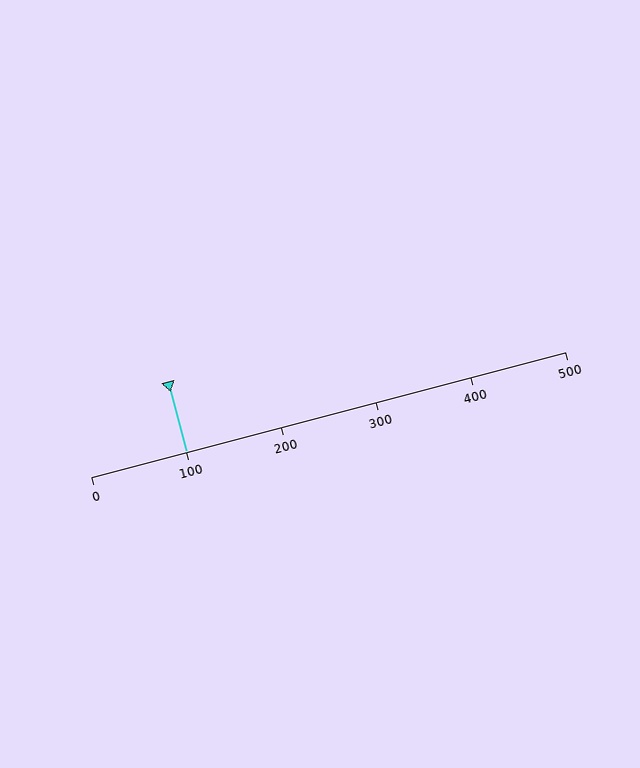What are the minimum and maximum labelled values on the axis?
The axis runs from 0 to 500.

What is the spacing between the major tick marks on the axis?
The major ticks are spaced 100 apart.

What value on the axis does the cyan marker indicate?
The marker indicates approximately 100.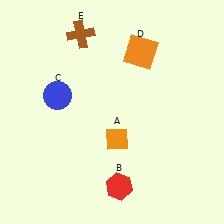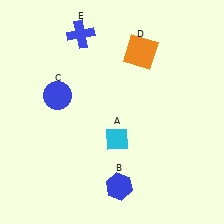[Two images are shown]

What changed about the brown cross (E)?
In Image 1, E is brown. In Image 2, it changed to blue.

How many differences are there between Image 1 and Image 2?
There are 3 differences between the two images.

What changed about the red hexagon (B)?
In Image 1, B is red. In Image 2, it changed to blue.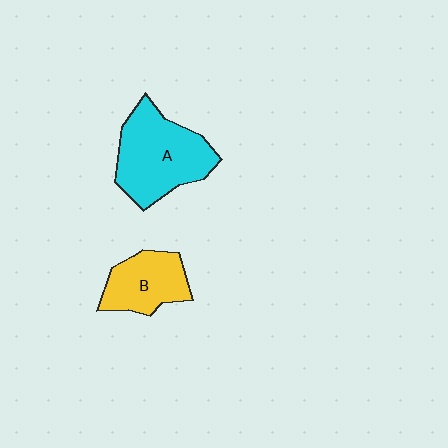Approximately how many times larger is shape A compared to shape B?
Approximately 1.6 times.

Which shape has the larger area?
Shape A (cyan).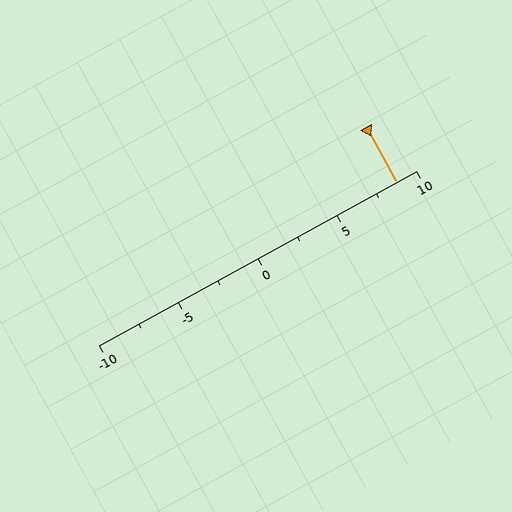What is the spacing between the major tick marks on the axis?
The major ticks are spaced 5 apart.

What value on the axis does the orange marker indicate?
The marker indicates approximately 8.8.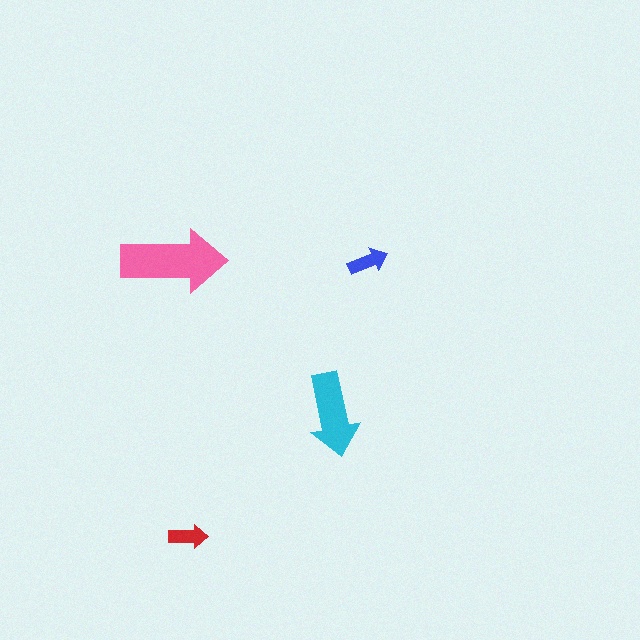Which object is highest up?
The pink arrow is topmost.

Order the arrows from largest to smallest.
the pink one, the cyan one, the blue one, the red one.